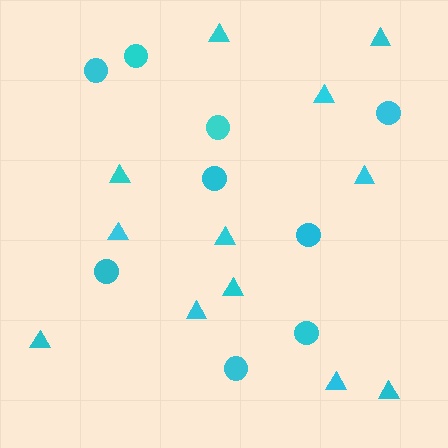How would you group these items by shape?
There are 2 groups: one group of circles (9) and one group of triangles (12).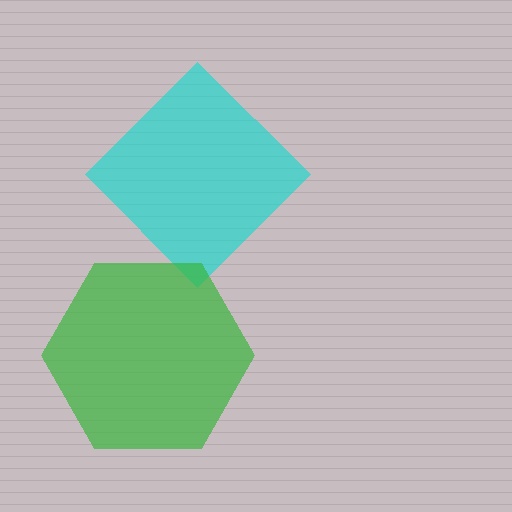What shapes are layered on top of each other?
The layered shapes are: a cyan diamond, a green hexagon.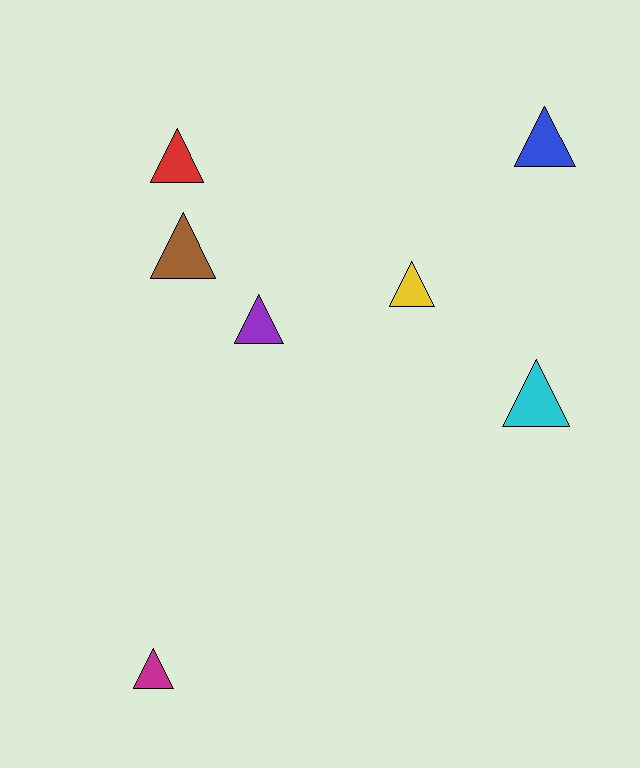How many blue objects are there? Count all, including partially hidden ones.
There is 1 blue object.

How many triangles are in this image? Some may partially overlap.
There are 7 triangles.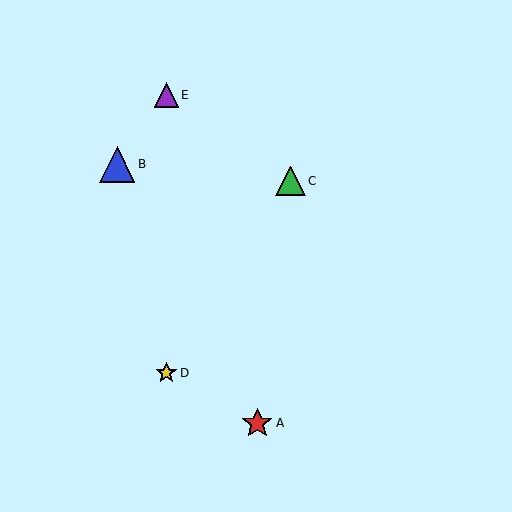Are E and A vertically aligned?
No, E is at x≈166 and A is at x≈257.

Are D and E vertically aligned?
Yes, both are at x≈166.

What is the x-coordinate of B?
Object B is at x≈117.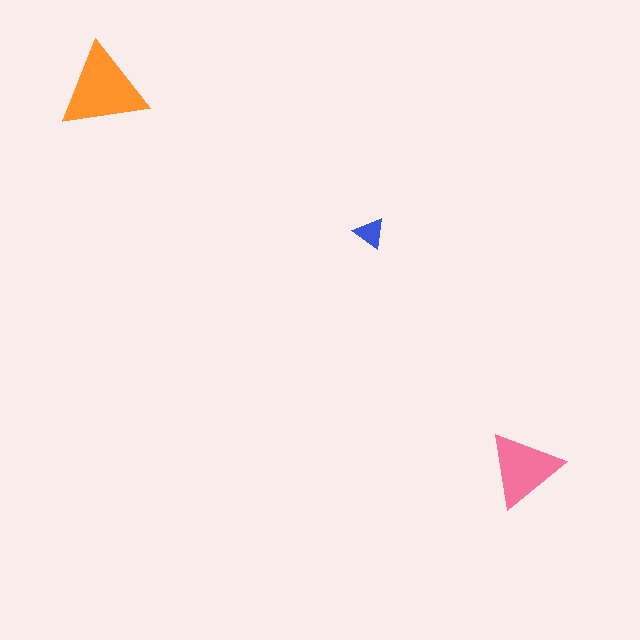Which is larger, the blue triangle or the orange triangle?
The orange one.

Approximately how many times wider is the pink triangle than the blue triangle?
About 2.5 times wider.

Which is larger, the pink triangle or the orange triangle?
The orange one.